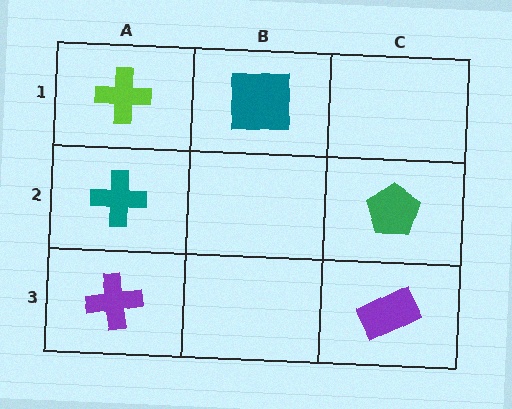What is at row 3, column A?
A purple cross.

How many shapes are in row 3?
2 shapes.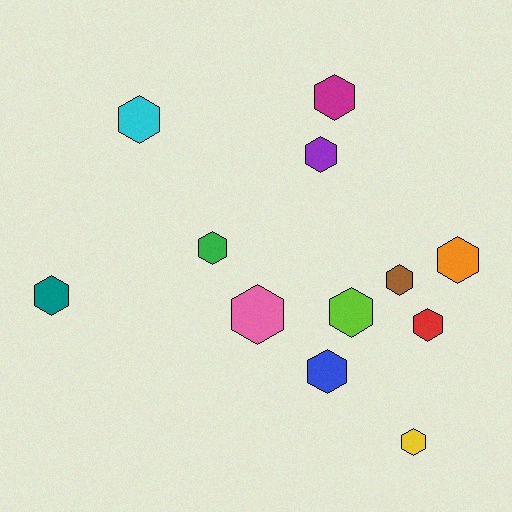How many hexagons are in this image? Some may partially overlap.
There are 12 hexagons.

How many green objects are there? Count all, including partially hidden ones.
There is 1 green object.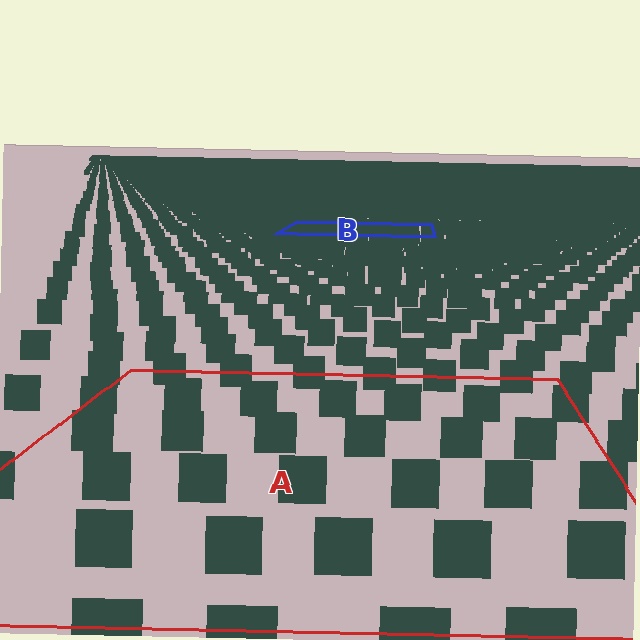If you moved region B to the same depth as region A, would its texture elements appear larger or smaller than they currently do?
They would appear larger. At a closer depth, the same texture elements are projected at a bigger on-screen size.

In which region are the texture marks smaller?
The texture marks are smaller in region B, because it is farther away.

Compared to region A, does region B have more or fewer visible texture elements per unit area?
Region B has more texture elements per unit area — they are packed more densely because it is farther away.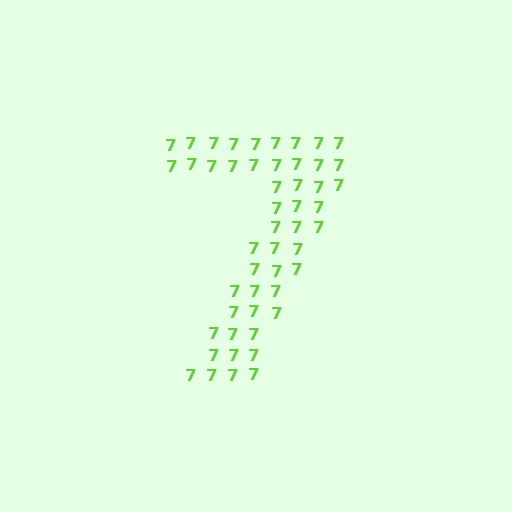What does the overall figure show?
The overall figure shows the digit 7.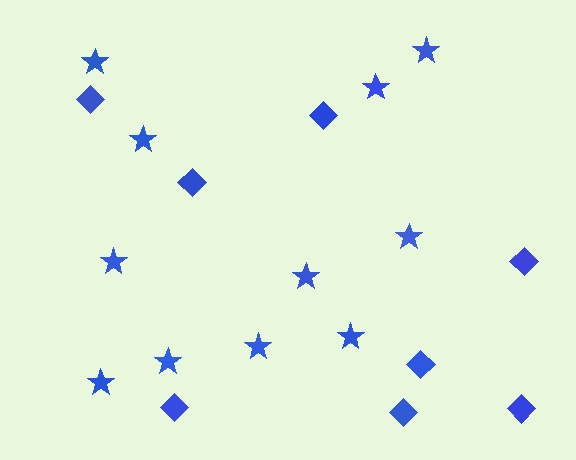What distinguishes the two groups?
There are 2 groups: one group of diamonds (8) and one group of stars (11).